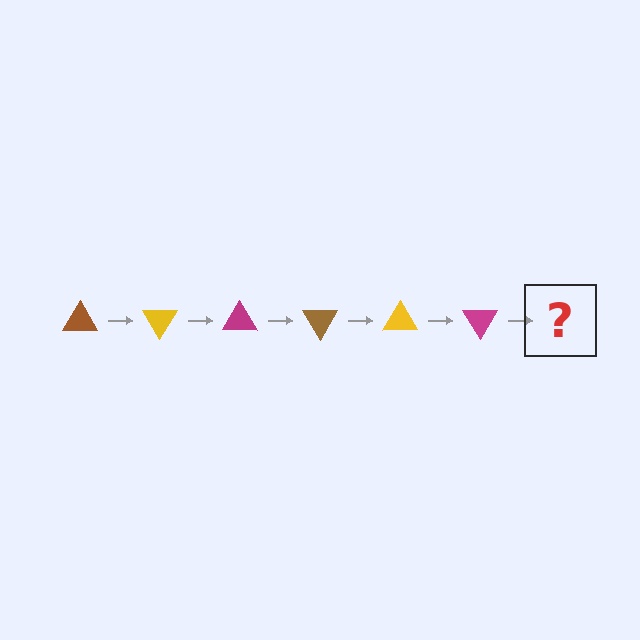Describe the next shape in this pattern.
It should be a brown triangle, rotated 360 degrees from the start.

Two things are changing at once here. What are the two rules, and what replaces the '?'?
The two rules are that it rotates 60 degrees each step and the color cycles through brown, yellow, and magenta. The '?' should be a brown triangle, rotated 360 degrees from the start.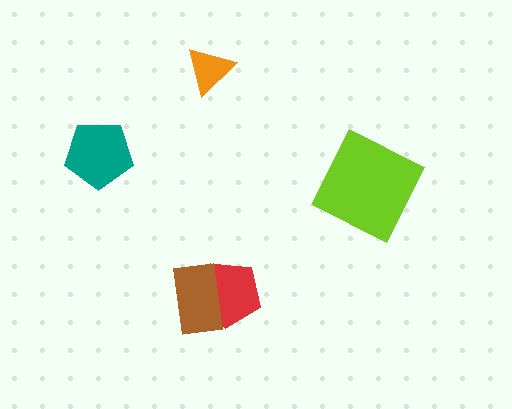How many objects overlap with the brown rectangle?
1 object overlaps with the brown rectangle.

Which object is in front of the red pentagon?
The brown rectangle is in front of the red pentagon.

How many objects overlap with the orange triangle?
0 objects overlap with the orange triangle.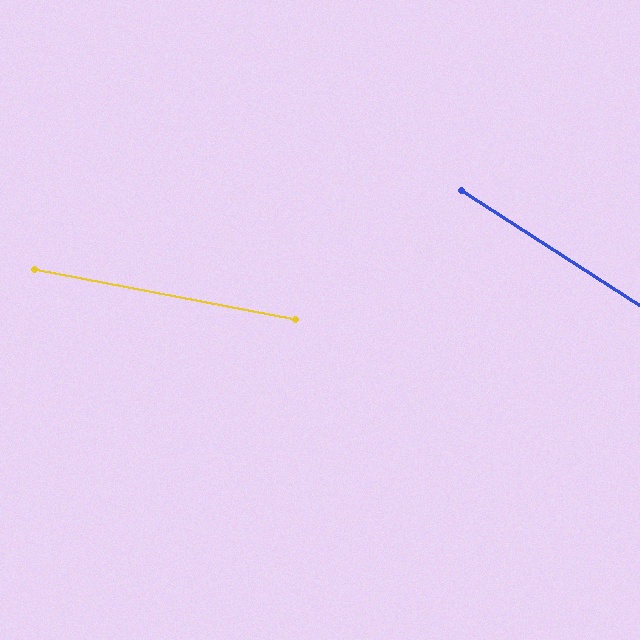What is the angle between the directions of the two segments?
Approximately 22 degrees.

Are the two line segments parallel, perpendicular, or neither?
Neither parallel nor perpendicular — they differ by about 22°.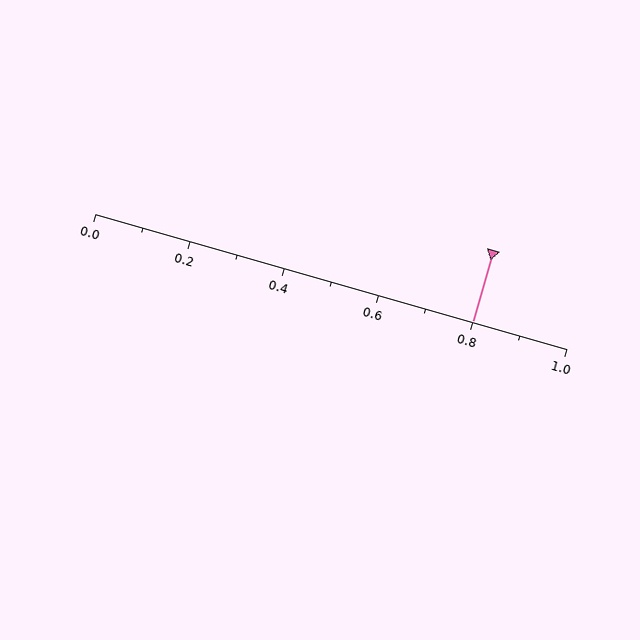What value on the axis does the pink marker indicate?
The marker indicates approximately 0.8.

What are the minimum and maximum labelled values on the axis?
The axis runs from 0.0 to 1.0.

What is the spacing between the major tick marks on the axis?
The major ticks are spaced 0.2 apart.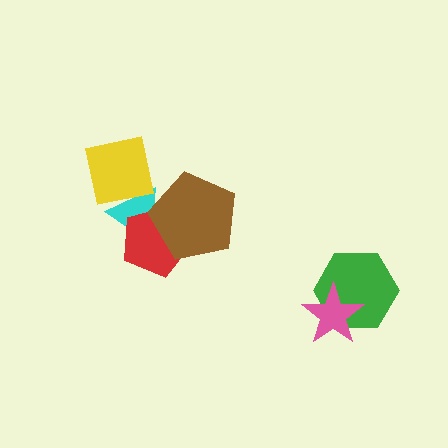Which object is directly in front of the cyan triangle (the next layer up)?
The yellow square is directly in front of the cyan triangle.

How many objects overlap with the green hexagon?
1 object overlaps with the green hexagon.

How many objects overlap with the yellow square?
1 object overlaps with the yellow square.